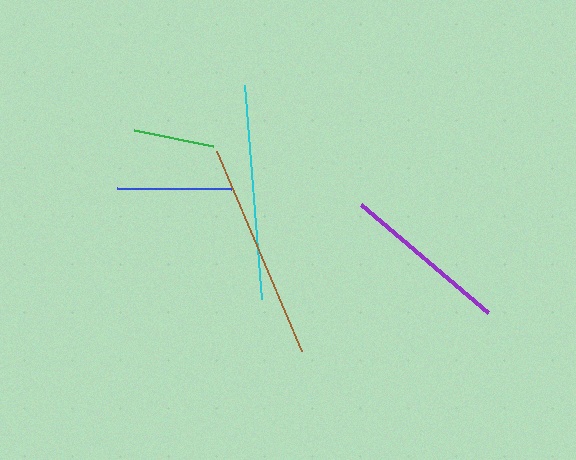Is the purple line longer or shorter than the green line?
The purple line is longer than the green line.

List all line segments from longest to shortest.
From longest to shortest: brown, cyan, purple, blue, green.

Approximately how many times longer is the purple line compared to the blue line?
The purple line is approximately 1.5 times the length of the blue line.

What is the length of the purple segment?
The purple segment is approximately 166 pixels long.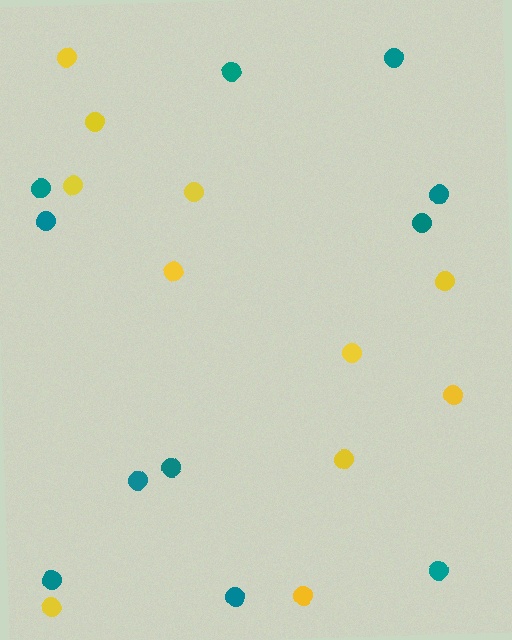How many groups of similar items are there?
There are 2 groups: one group of yellow circles (11) and one group of teal circles (11).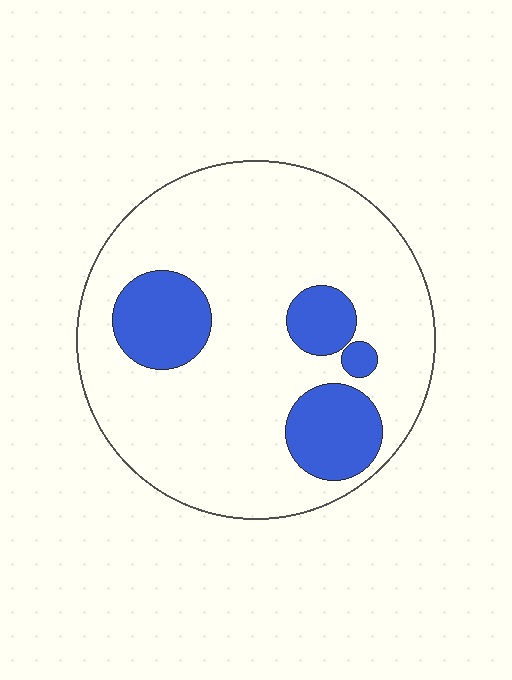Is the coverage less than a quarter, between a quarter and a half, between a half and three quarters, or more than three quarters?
Less than a quarter.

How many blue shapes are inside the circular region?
4.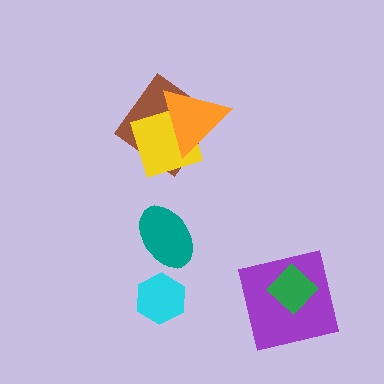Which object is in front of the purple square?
The green diamond is in front of the purple square.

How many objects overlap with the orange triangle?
2 objects overlap with the orange triangle.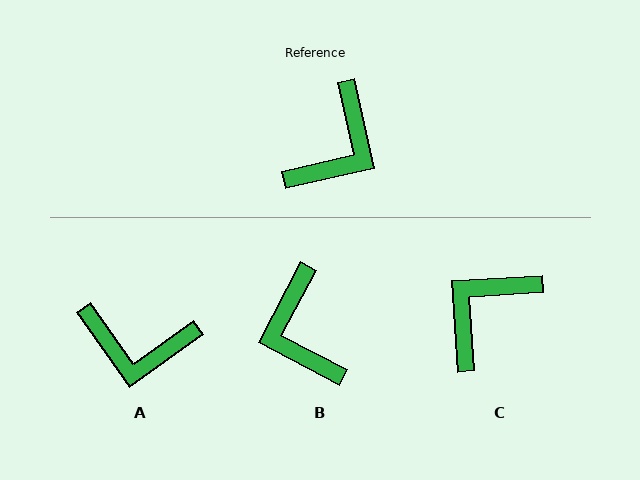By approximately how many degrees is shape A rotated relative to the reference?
Approximately 67 degrees clockwise.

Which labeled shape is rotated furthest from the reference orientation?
C, about 171 degrees away.